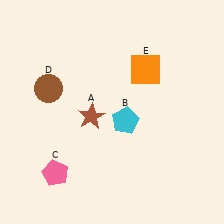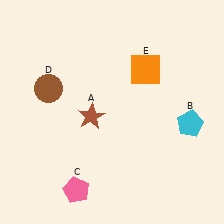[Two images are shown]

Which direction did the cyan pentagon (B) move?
The cyan pentagon (B) moved right.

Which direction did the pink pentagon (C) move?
The pink pentagon (C) moved right.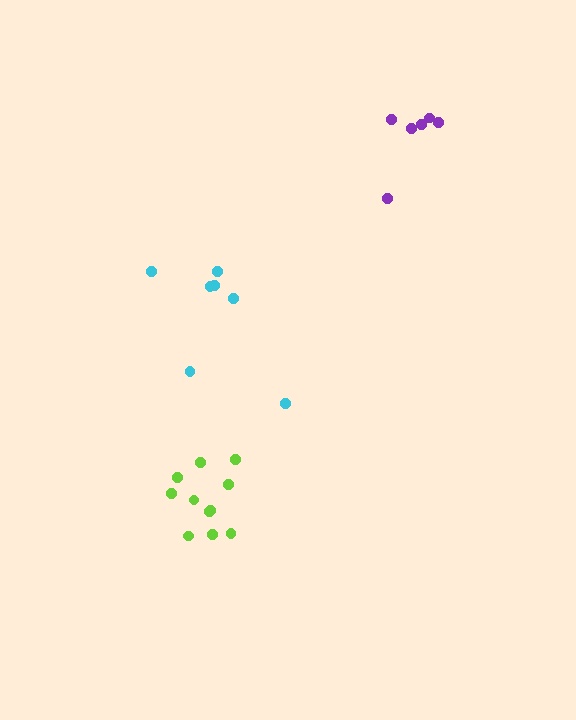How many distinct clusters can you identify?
There are 3 distinct clusters.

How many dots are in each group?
Group 1: 11 dots, Group 2: 6 dots, Group 3: 7 dots (24 total).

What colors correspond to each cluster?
The clusters are colored: lime, purple, cyan.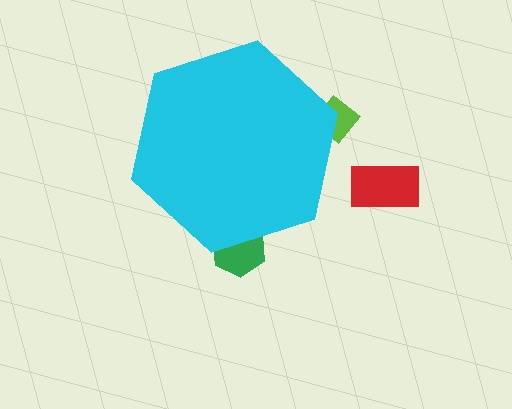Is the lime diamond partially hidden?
Yes, the lime diamond is partially hidden behind the cyan hexagon.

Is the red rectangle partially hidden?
No, the red rectangle is fully visible.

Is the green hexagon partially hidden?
Yes, the green hexagon is partially hidden behind the cyan hexagon.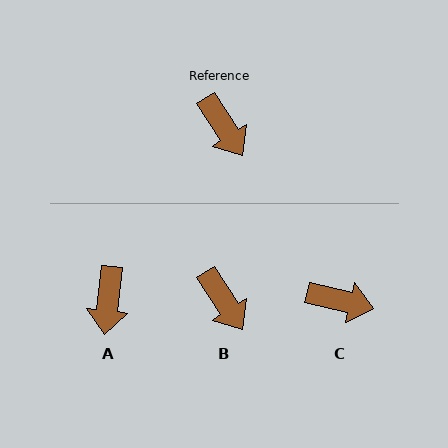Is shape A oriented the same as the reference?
No, it is off by about 39 degrees.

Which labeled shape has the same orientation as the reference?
B.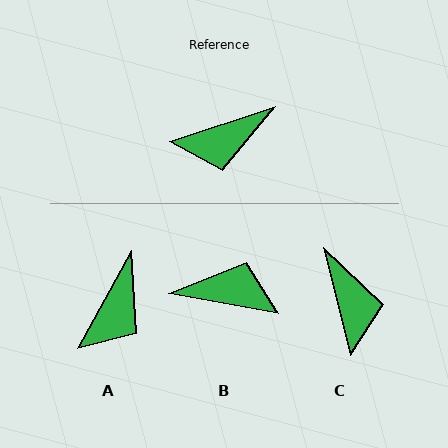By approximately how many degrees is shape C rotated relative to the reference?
Approximately 86 degrees counter-clockwise.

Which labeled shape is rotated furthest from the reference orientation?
B, about 151 degrees away.